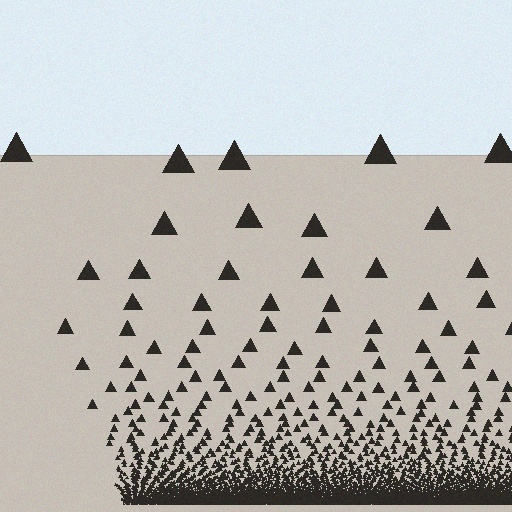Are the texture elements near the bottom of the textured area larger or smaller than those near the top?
Smaller. The gradient is inverted — elements near the bottom are smaller and denser.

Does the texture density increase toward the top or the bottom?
Density increases toward the bottom.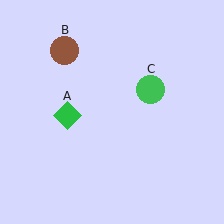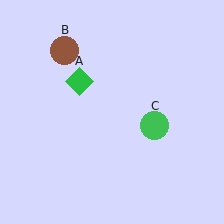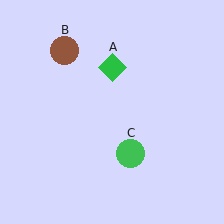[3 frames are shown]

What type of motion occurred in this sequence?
The green diamond (object A), green circle (object C) rotated clockwise around the center of the scene.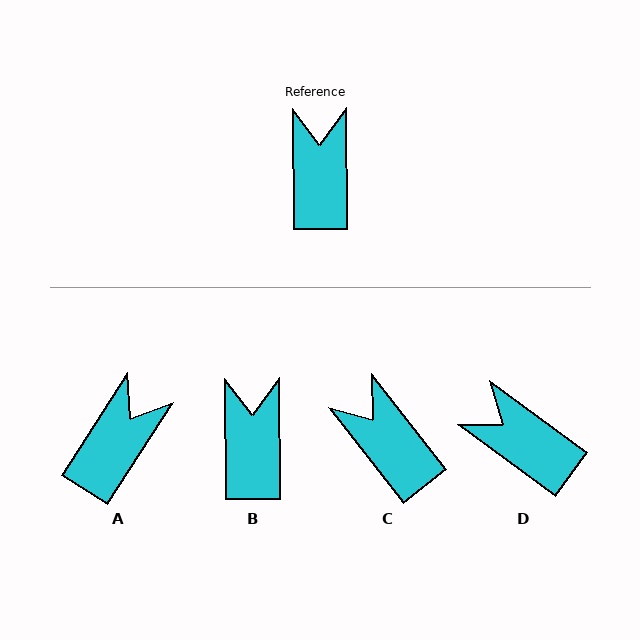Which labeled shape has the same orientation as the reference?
B.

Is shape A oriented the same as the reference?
No, it is off by about 33 degrees.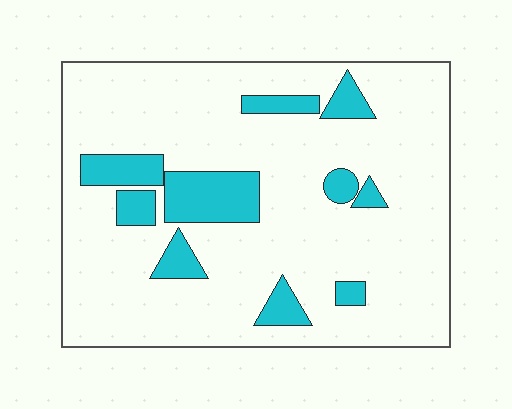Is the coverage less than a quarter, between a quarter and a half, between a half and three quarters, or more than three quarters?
Less than a quarter.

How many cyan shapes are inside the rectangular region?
10.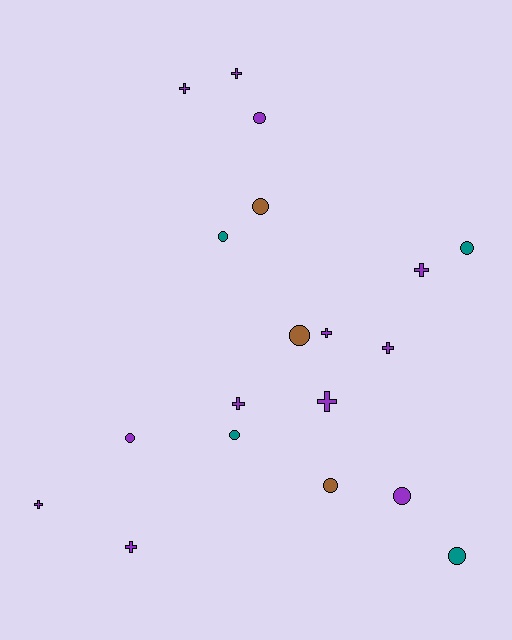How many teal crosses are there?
There are no teal crosses.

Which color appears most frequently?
Purple, with 12 objects.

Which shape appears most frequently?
Circle, with 10 objects.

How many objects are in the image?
There are 19 objects.